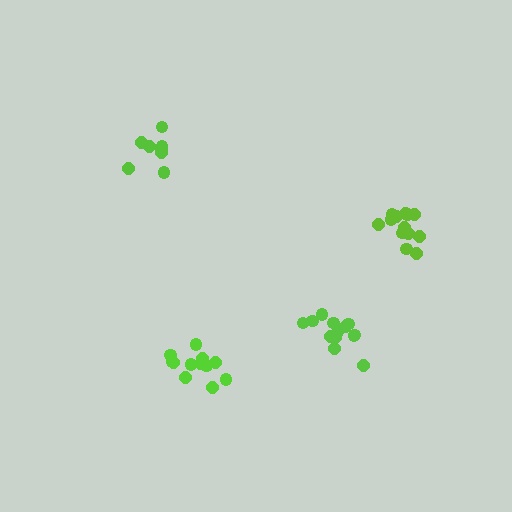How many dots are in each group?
Group 1: 13 dots, Group 2: 12 dots, Group 3: 8 dots, Group 4: 13 dots (46 total).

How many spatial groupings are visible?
There are 4 spatial groupings.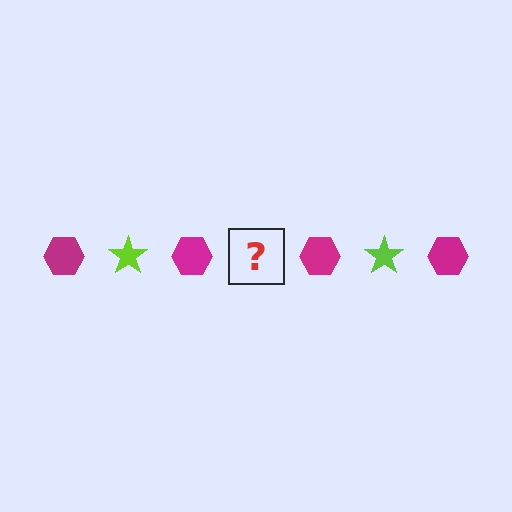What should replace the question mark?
The question mark should be replaced with a lime star.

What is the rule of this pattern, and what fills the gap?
The rule is that the pattern alternates between magenta hexagon and lime star. The gap should be filled with a lime star.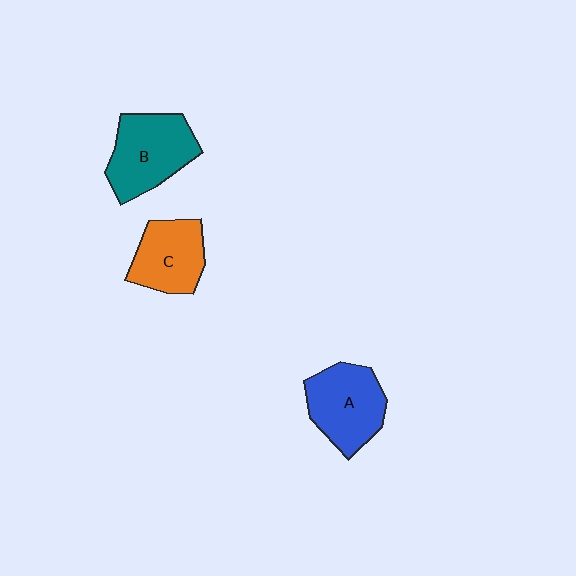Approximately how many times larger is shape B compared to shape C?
Approximately 1.2 times.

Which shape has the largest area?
Shape B (teal).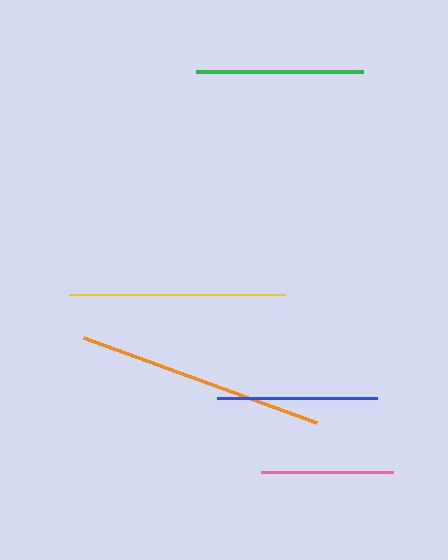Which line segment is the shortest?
The pink line is the shortest at approximately 132 pixels.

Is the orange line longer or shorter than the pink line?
The orange line is longer than the pink line.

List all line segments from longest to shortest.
From longest to shortest: orange, yellow, green, blue, pink.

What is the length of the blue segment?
The blue segment is approximately 160 pixels long.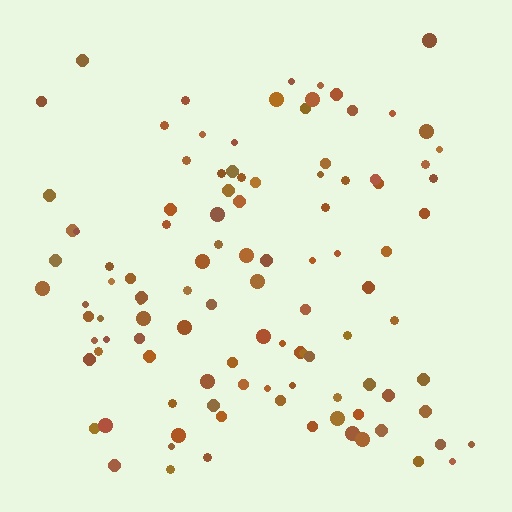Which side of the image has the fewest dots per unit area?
The top.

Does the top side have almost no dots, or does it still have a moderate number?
Still a moderate number, just noticeably fewer than the bottom.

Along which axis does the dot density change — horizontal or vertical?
Vertical.